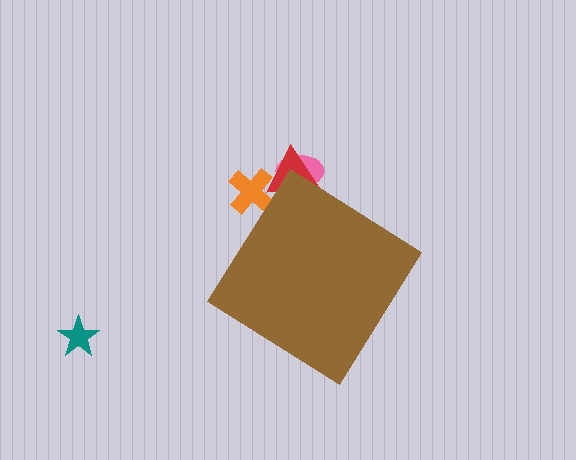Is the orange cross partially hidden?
Yes, the orange cross is partially hidden behind the brown diamond.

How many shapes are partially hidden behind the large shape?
3 shapes are partially hidden.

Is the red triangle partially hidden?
Yes, the red triangle is partially hidden behind the brown diamond.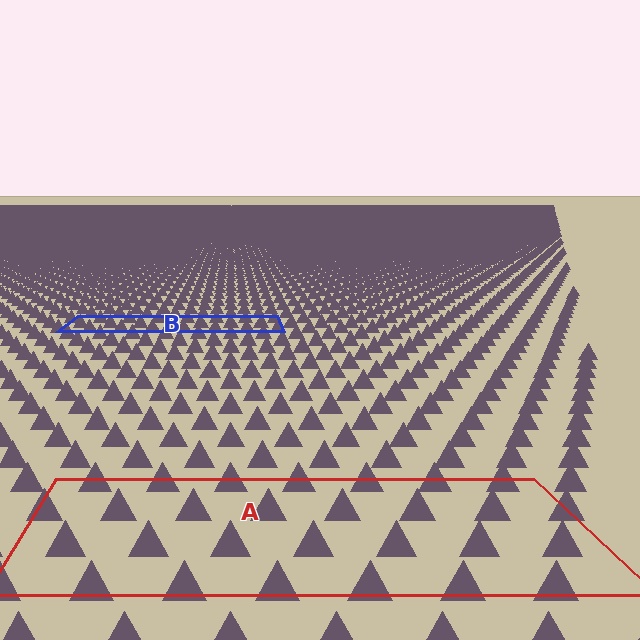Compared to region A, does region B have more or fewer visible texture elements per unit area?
Region B has more texture elements per unit area — they are packed more densely because it is farther away.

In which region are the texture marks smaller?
The texture marks are smaller in region B, because it is farther away.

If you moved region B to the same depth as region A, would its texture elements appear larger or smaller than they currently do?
They would appear larger. At a closer depth, the same texture elements are projected at a bigger on-screen size.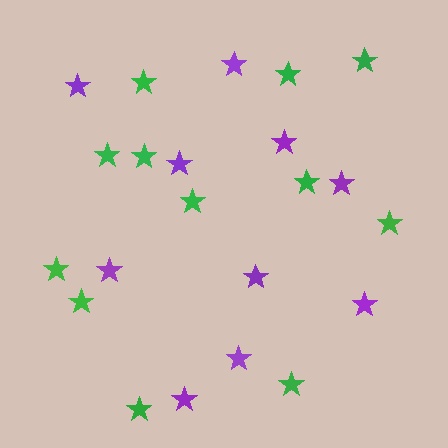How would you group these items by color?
There are 2 groups: one group of green stars (12) and one group of purple stars (10).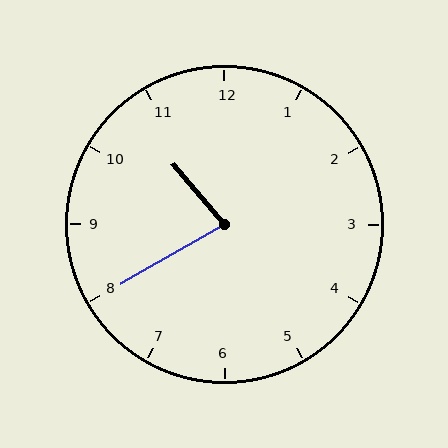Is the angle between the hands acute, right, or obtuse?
It is acute.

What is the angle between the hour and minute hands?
Approximately 80 degrees.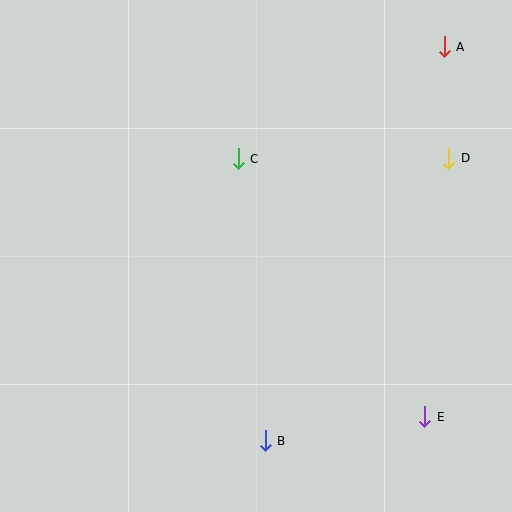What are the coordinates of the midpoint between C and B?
The midpoint between C and B is at (252, 300).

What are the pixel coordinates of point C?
Point C is at (238, 159).